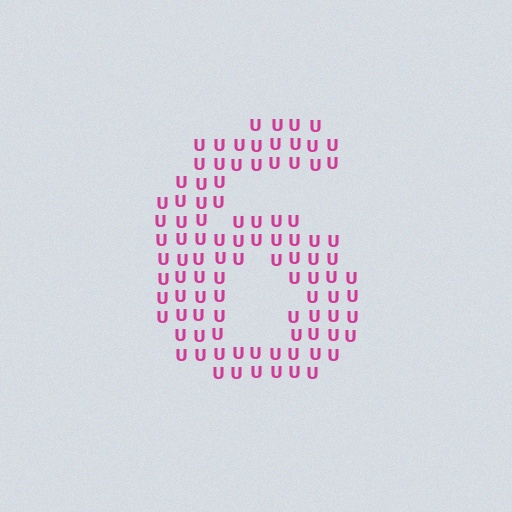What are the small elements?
The small elements are letter U's.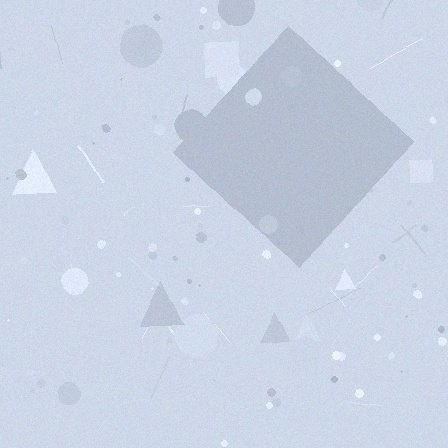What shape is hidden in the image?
A diamond is hidden in the image.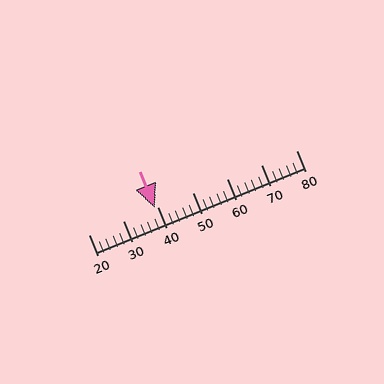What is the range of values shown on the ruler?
The ruler shows values from 20 to 80.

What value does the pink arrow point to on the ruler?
The pink arrow points to approximately 39.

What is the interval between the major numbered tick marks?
The major tick marks are spaced 10 units apart.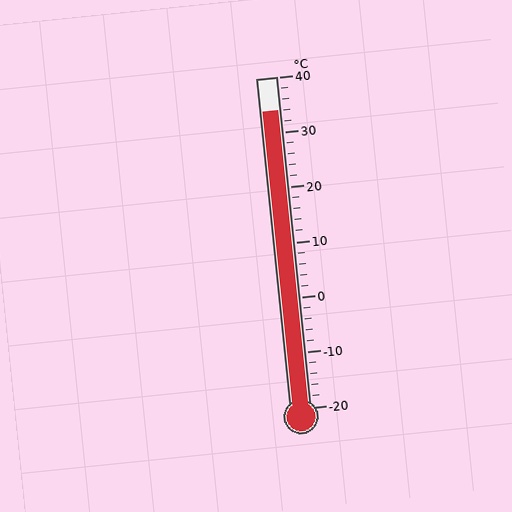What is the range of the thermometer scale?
The thermometer scale ranges from -20°C to 40°C.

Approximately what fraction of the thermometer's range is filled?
The thermometer is filled to approximately 90% of its range.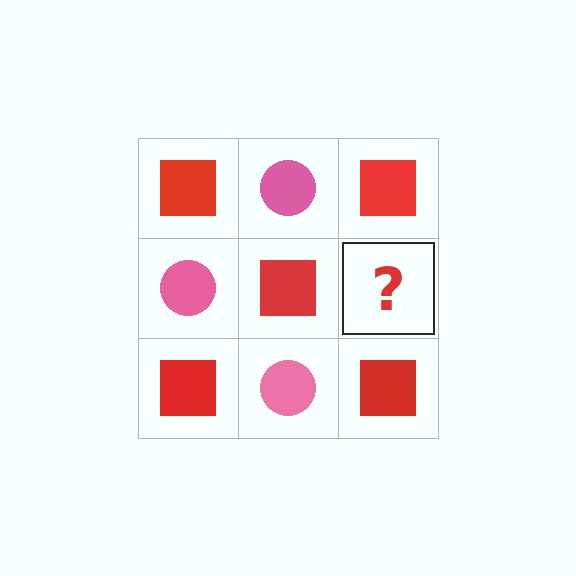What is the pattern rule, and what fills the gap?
The rule is that it alternates red square and pink circle in a checkerboard pattern. The gap should be filled with a pink circle.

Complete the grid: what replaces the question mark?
The question mark should be replaced with a pink circle.